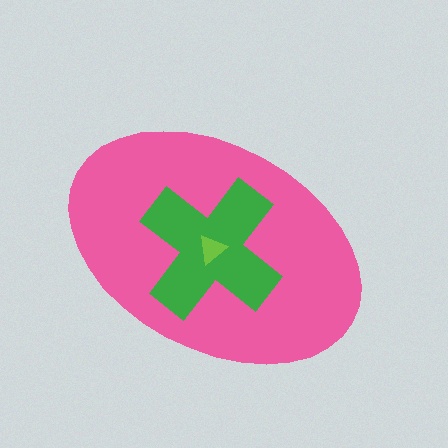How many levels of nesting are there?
3.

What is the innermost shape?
The lime triangle.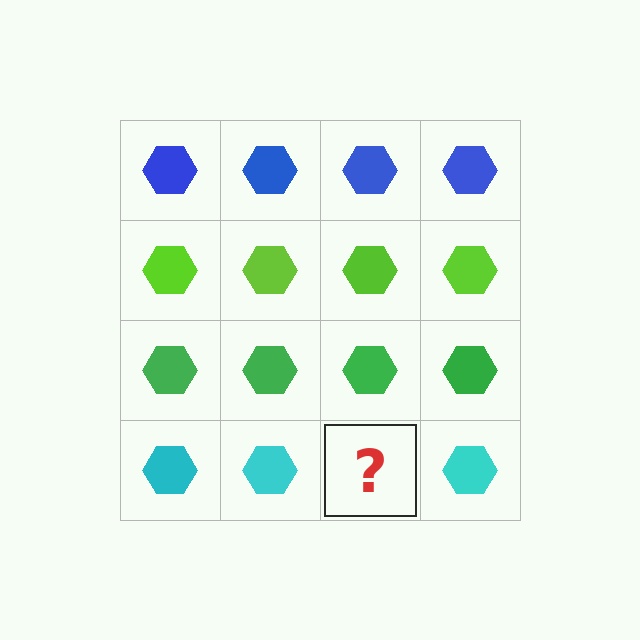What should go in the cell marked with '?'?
The missing cell should contain a cyan hexagon.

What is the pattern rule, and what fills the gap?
The rule is that each row has a consistent color. The gap should be filled with a cyan hexagon.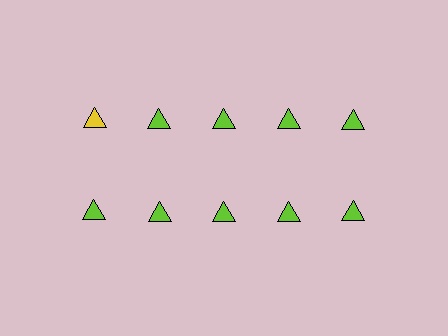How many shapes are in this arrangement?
There are 10 shapes arranged in a grid pattern.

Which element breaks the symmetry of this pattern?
The yellow triangle in the top row, leftmost column breaks the symmetry. All other shapes are lime triangles.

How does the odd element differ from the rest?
It has a different color: yellow instead of lime.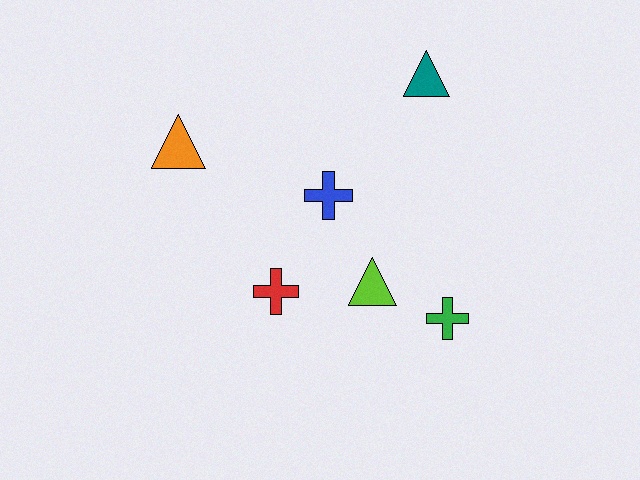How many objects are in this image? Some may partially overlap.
There are 6 objects.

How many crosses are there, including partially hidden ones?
There are 3 crosses.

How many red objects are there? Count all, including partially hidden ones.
There is 1 red object.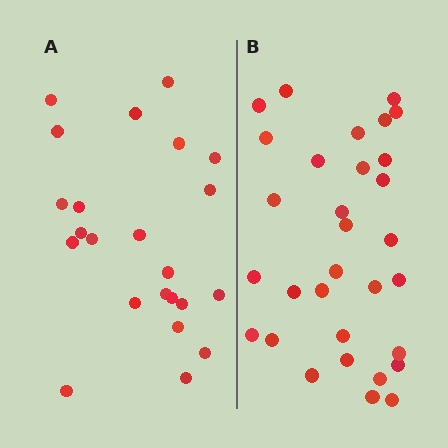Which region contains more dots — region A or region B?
Region B (the right region) has more dots.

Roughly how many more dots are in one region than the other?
Region B has roughly 8 or so more dots than region A.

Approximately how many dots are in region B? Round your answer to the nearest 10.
About 30 dots. (The exact count is 31, which rounds to 30.)